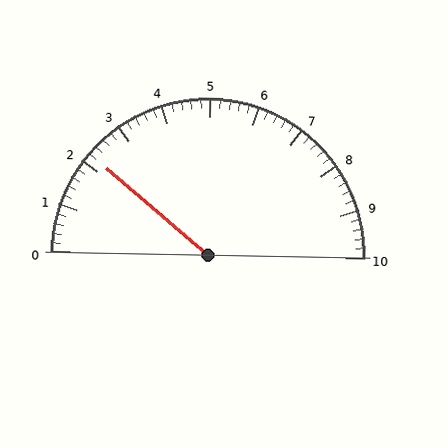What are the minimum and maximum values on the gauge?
The gauge ranges from 0 to 10.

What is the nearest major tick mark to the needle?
The nearest major tick mark is 2.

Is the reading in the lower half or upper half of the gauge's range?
The reading is in the lower half of the range (0 to 10).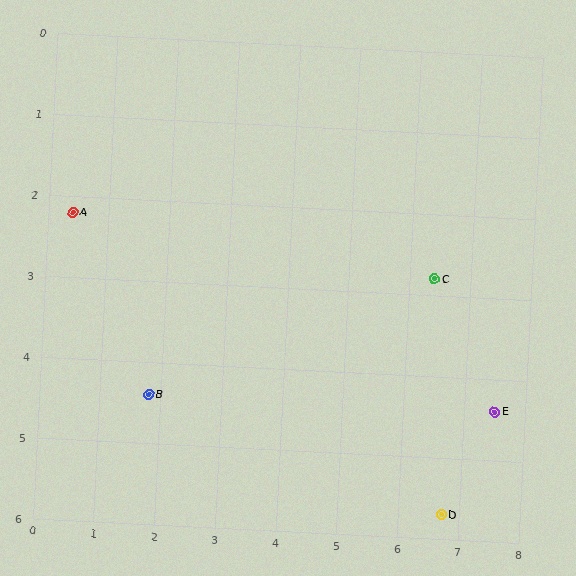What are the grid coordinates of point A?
Point A is at approximately (0.4, 2.2).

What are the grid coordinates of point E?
Point E is at approximately (7.5, 4.4).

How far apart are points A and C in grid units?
Points A and C are about 6.0 grid units apart.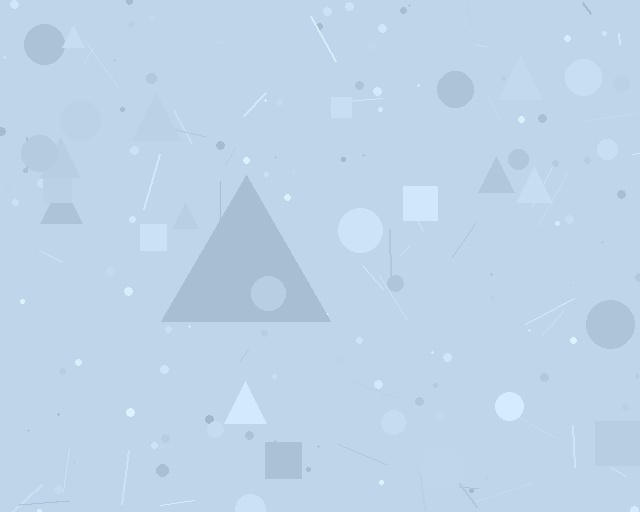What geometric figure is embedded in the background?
A triangle is embedded in the background.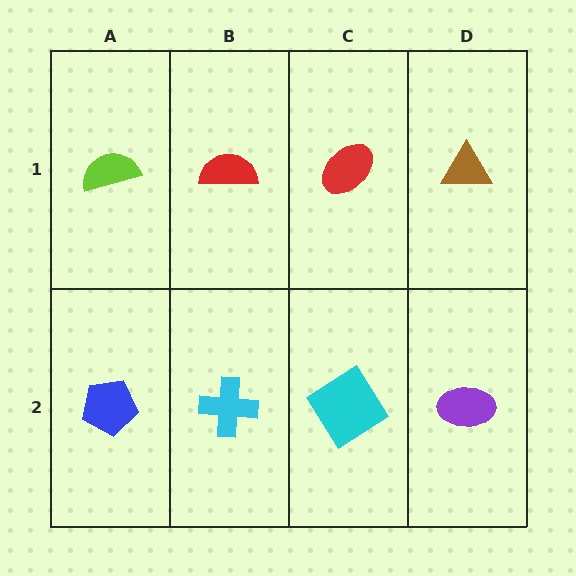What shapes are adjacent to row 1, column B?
A cyan cross (row 2, column B), a lime semicircle (row 1, column A), a red ellipse (row 1, column C).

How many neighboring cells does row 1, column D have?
2.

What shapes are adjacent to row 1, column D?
A purple ellipse (row 2, column D), a red ellipse (row 1, column C).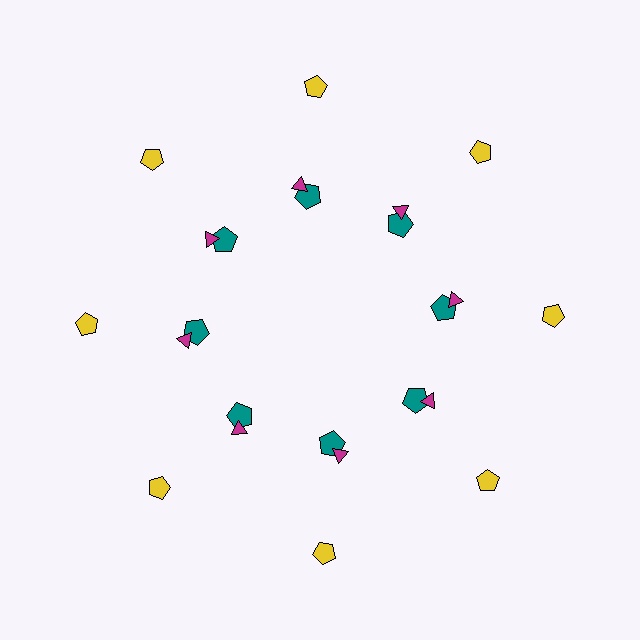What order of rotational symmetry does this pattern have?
This pattern has 8-fold rotational symmetry.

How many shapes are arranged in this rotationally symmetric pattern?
There are 24 shapes, arranged in 8 groups of 3.